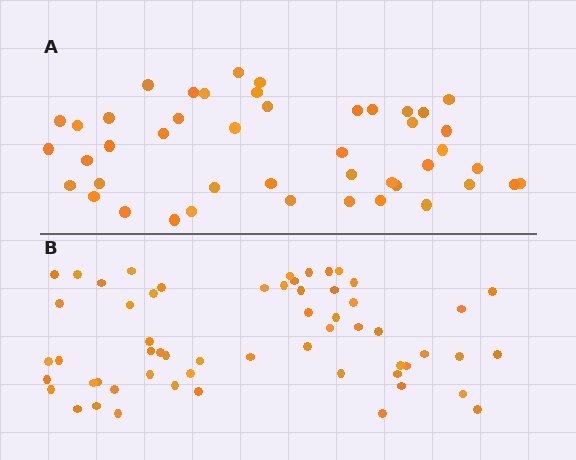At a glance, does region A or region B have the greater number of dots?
Region B (the bottom region) has more dots.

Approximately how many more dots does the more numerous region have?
Region B has approximately 15 more dots than region A.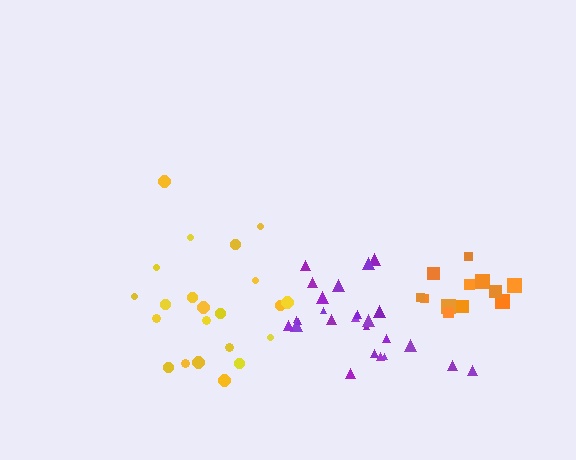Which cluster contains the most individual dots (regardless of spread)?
Purple (25).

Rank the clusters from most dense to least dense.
orange, purple, yellow.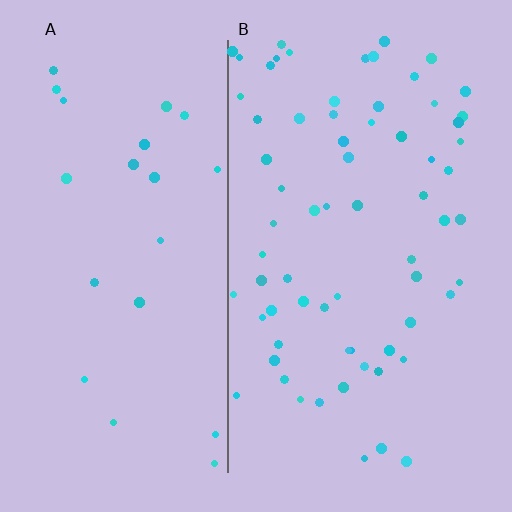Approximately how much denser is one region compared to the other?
Approximately 3.0× — region B over region A.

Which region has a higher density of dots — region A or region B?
B (the right).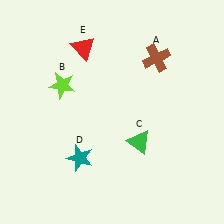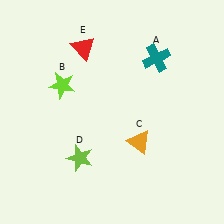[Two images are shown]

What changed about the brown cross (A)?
In Image 1, A is brown. In Image 2, it changed to teal.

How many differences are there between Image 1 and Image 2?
There are 3 differences between the two images.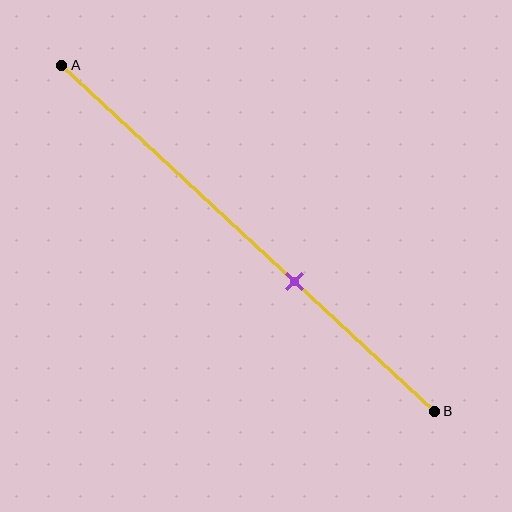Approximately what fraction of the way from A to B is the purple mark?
The purple mark is approximately 60% of the way from A to B.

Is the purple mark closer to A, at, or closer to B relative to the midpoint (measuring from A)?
The purple mark is closer to point B than the midpoint of segment AB.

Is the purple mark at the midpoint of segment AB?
No, the mark is at about 60% from A, not at the 50% midpoint.